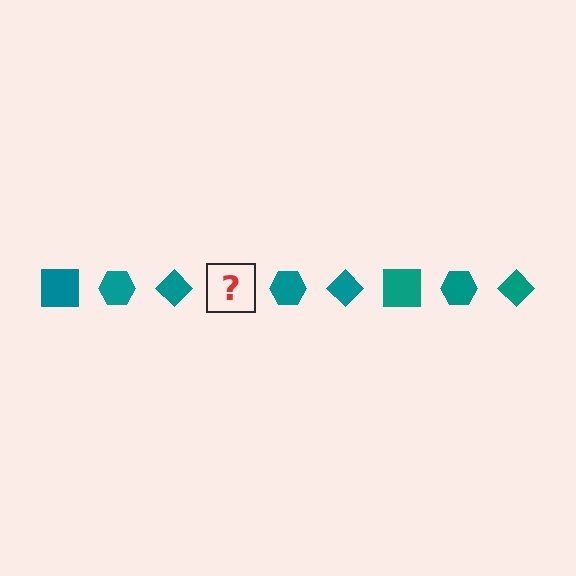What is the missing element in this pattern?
The missing element is a teal square.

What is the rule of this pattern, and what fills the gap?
The rule is that the pattern cycles through square, hexagon, diamond shapes in teal. The gap should be filled with a teal square.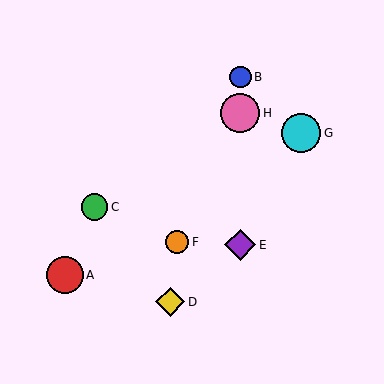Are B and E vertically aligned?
Yes, both are at x≈240.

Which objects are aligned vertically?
Objects B, E, H are aligned vertically.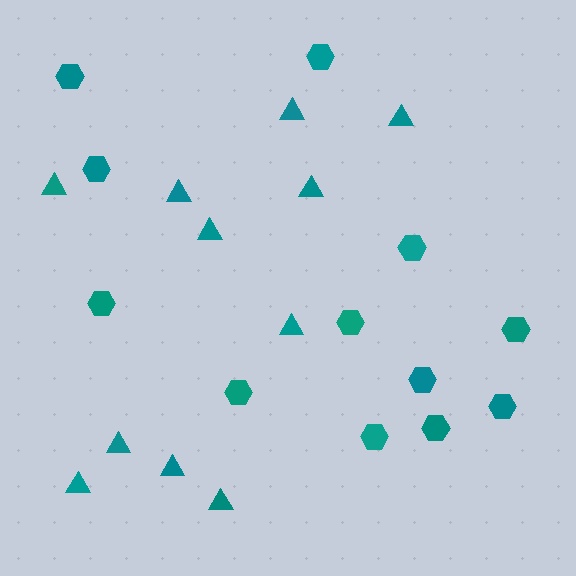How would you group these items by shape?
There are 2 groups: one group of triangles (11) and one group of hexagons (12).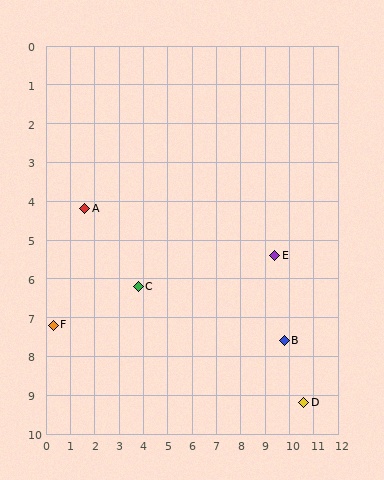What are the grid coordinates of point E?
Point E is at approximately (9.4, 5.4).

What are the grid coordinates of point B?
Point B is at approximately (9.8, 7.6).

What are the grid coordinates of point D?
Point D is at approximately (10.6, 9.2).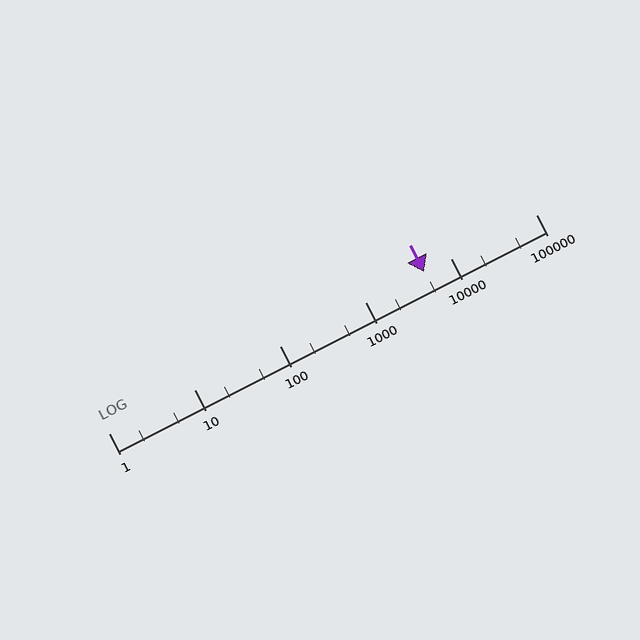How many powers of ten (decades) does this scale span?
The scale spans 5 decades, from 1 to 100000.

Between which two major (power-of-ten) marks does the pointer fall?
The pointer is between 1000 and 10000.